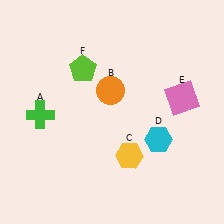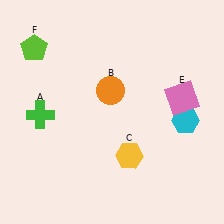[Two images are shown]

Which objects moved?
The objects that moved are: the cyan hexagon (D), the lime pentagon (F).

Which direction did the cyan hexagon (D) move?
The cyan hexagon (D) moved right.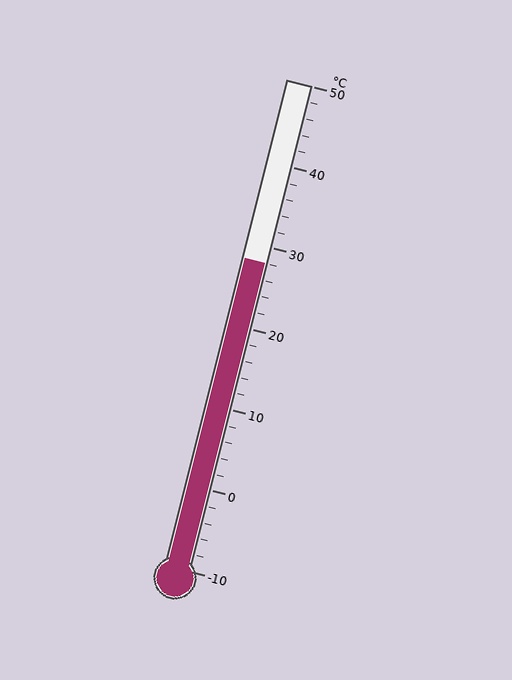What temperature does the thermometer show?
The thermometer shows approximately 28°C.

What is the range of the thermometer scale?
The thermometer scale ranges from -10°C to 50°C.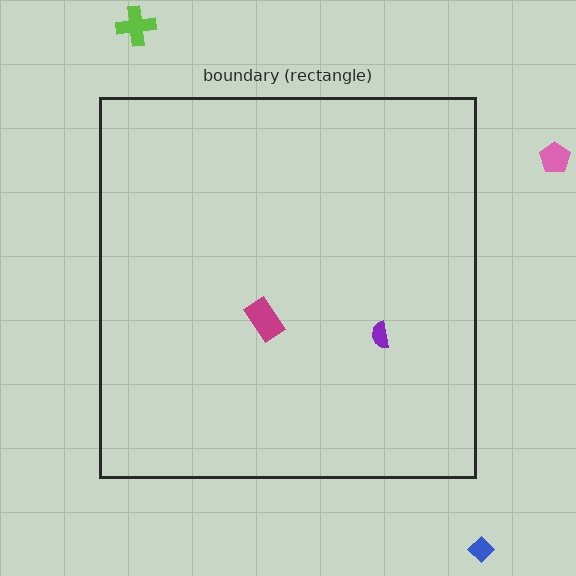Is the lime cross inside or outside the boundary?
Outside.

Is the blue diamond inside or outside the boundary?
Outside.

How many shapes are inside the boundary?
2 inside, 3 outside.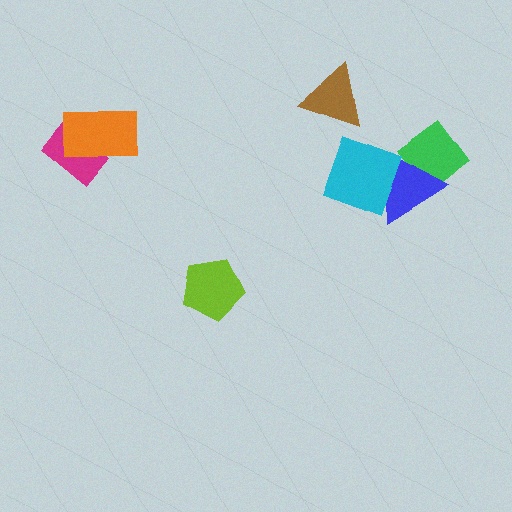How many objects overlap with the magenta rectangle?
1 object overlaps with the magenta rectangle.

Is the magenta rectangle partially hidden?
Yes, it is partially covered by another shape.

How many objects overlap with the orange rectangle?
1 object overlaps with the orange rectangle.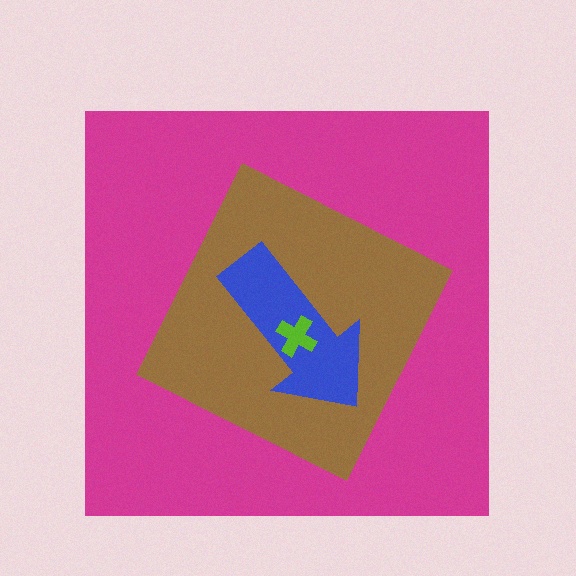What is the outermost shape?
The magenta square.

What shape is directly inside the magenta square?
The brown diamond.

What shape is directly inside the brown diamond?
The blue arrow.